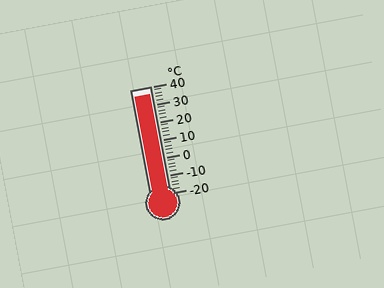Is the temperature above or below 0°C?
The temperature is above 0°C.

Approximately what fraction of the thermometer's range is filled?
The thermometer is filled to approximately 95% of its range.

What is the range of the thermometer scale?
The thermometer scale ranges from -20°C to 40°C.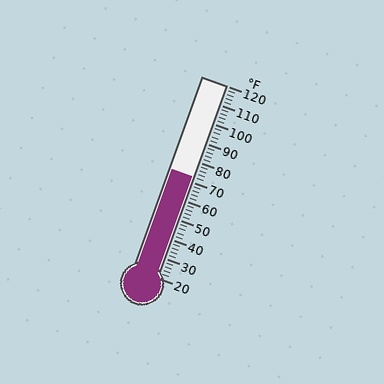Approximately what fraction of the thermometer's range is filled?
The thermometer is filled to approximately 50% of its range.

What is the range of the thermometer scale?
The thermometer scale ranges from 20°F to 120°F.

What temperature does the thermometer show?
The thermometer shows approximately 72°F.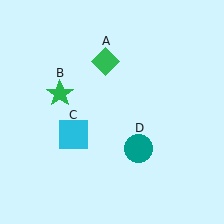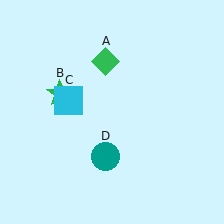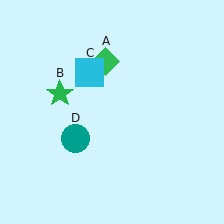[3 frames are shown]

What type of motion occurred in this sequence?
The cyan square (object C), teal circle (object D) rotated clockwise around the center of the scene.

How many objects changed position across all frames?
2 objects changed position: cyan square (object C), teal circle (object D).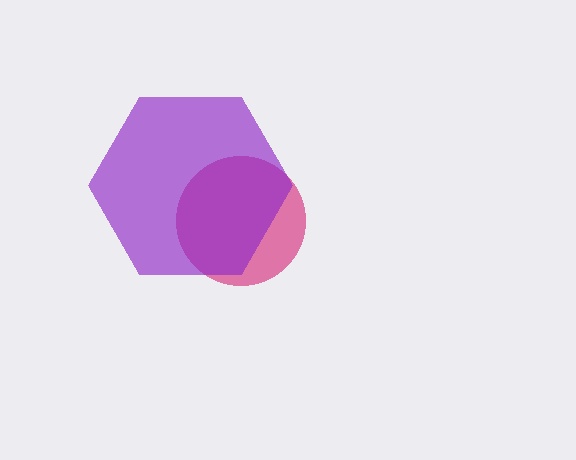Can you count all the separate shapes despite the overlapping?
Yes, there are 2 separate shapes.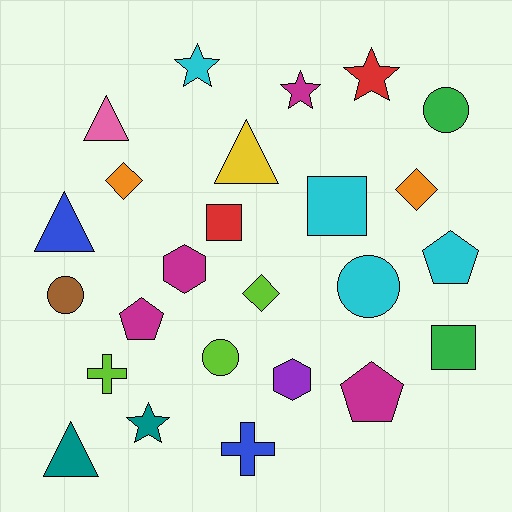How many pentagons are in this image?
There are 3 pentagons.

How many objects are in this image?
There are 25 objects.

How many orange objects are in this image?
There are 2 orange objects.